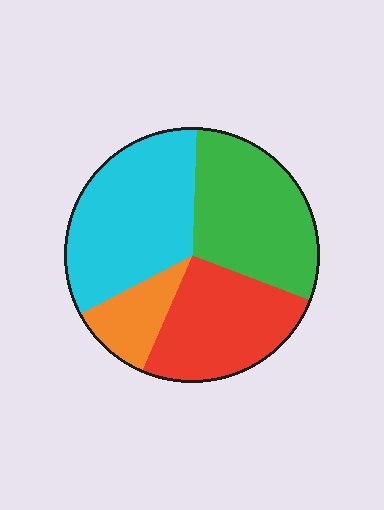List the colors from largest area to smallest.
From largest to smallest: cyan, green, red, orange.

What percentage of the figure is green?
Green covers around 30% of the figure.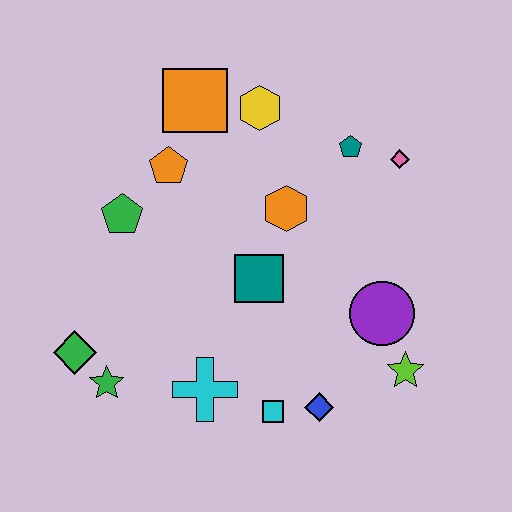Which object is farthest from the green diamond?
The pink diamond is farthest from the green diamond.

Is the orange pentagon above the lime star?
Yes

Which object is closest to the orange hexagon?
The teal square is closest to the orange hexagon.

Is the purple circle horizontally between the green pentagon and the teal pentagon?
No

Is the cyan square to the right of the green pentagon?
Yes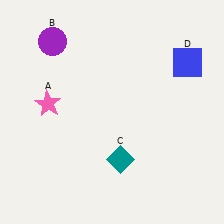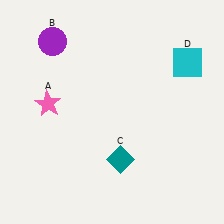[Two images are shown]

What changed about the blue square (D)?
In Image 1, D is blue. In Image 2, it changed to cyan.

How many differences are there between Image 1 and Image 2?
There is 1 difference between the two images.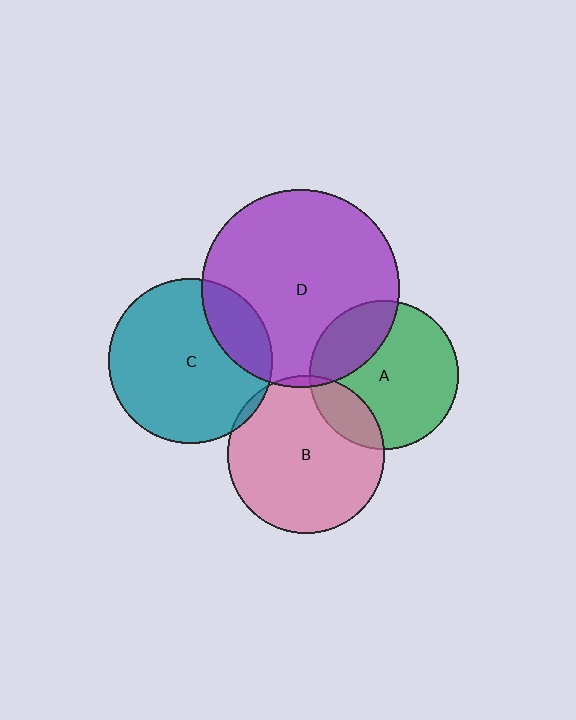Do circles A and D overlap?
Yes.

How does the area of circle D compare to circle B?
Approximately 1.6 times.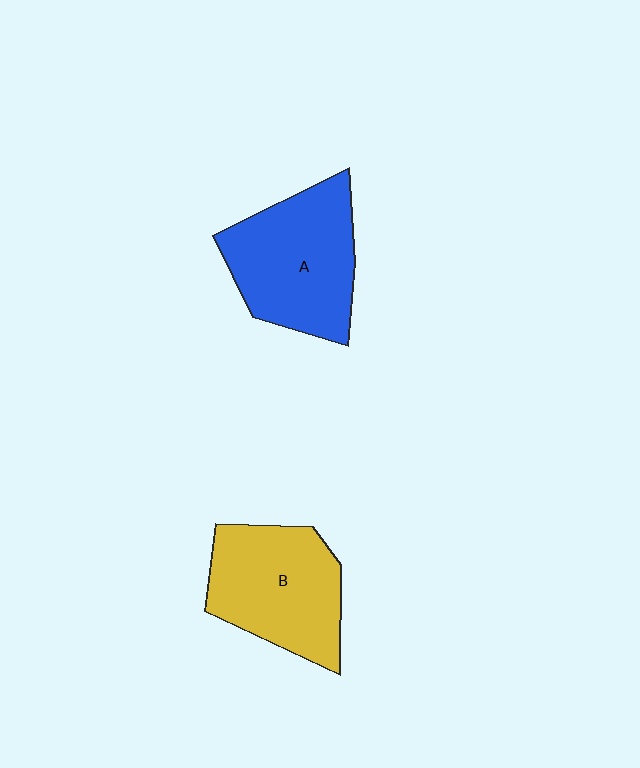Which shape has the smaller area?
Shape B (yellow).